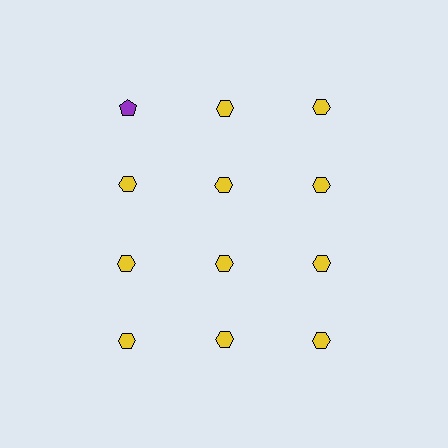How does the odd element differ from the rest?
It differs in both color (purple instead of yellow) and shape (pentagon instead of hexagon).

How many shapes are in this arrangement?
There are 12 shapes arranged in a grid pattern.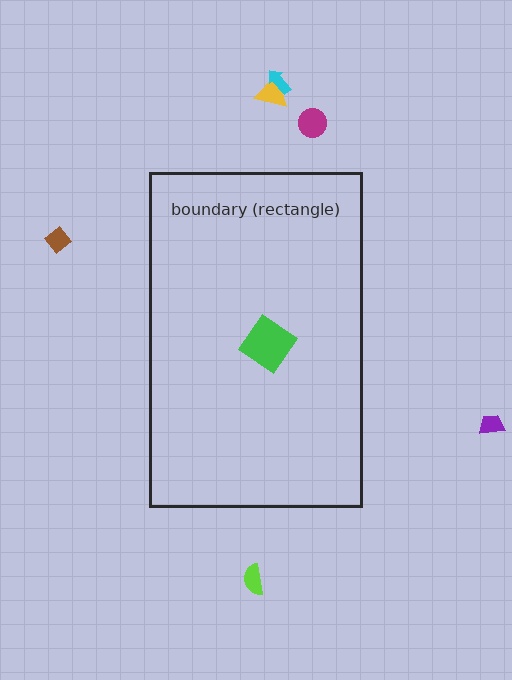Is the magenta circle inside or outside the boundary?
Outside.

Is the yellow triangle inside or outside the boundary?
Outside.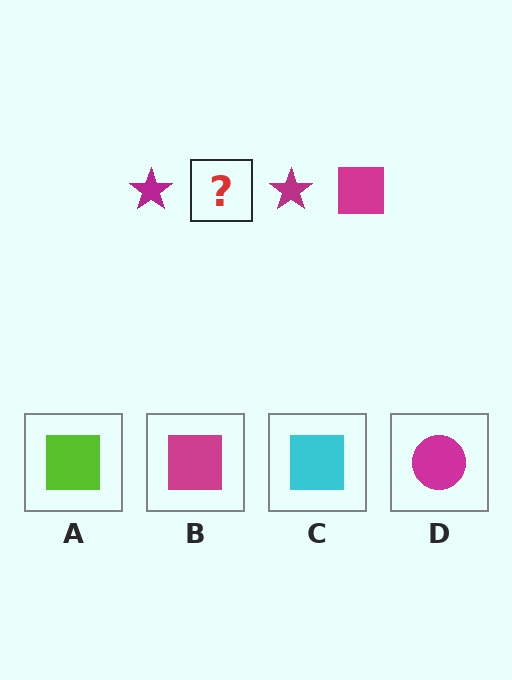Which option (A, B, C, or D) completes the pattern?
B.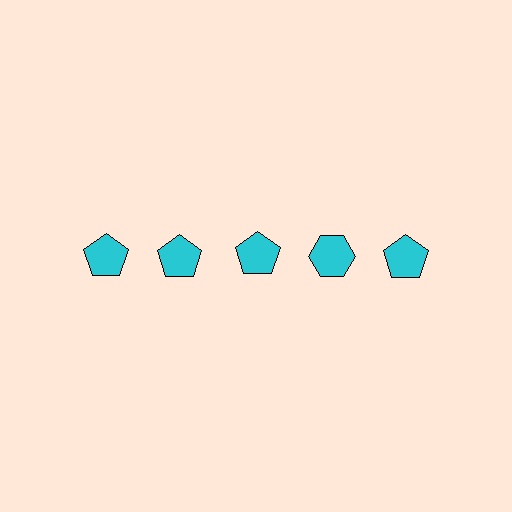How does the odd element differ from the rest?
It has a different shape: hexagon instead of pentagon.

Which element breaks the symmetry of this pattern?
The cyan hexagon in the top row, second from right column breaks the symmetry. All other shapes are cyan pentagons.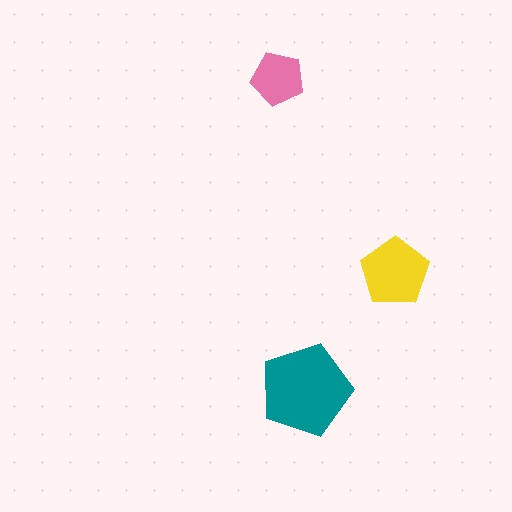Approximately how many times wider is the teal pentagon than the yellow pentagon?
About 1.5 times wider.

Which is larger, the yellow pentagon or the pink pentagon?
The yellow one.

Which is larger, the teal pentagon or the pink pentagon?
The teal one.